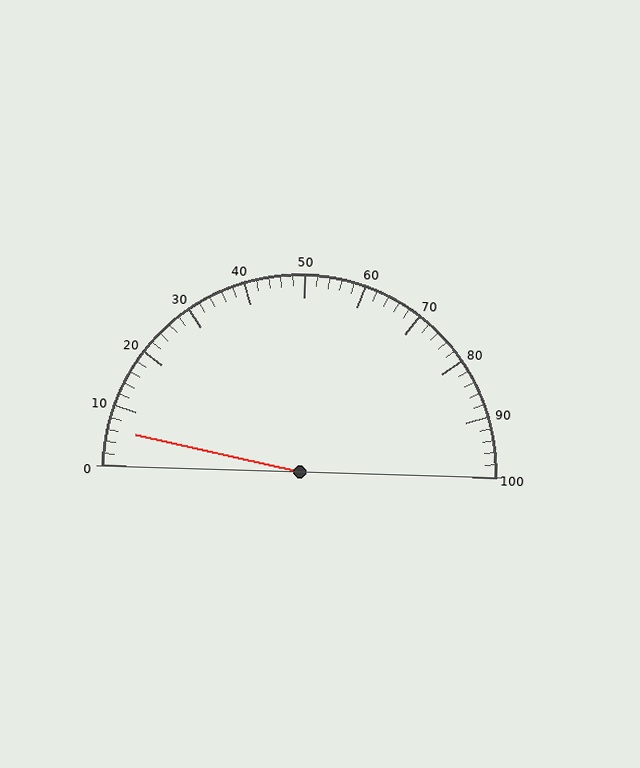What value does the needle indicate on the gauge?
The needle indicates approximately 6.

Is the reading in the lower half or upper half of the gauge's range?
The reading is in the lower half of the range (0 to 100).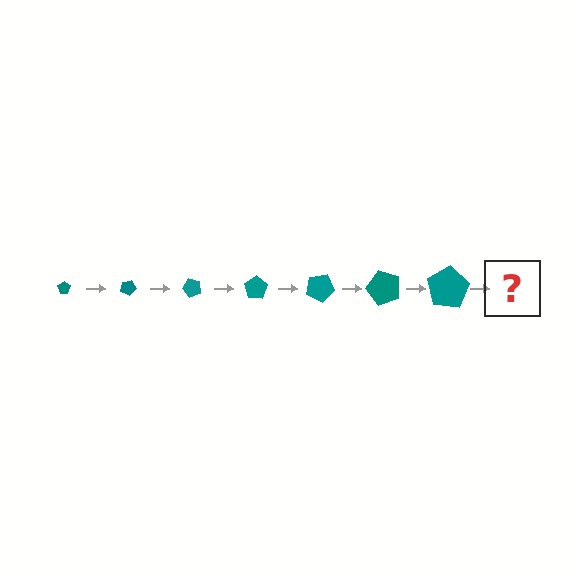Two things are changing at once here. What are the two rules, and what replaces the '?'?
The two rules are that the pentagon grows larger each step and it rotates 25 degrees each step. The '?' should be a pentagon, larger than the previous one and rotated 175 degrees from the start.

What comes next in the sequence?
The next element should be a pentagon, larger than the previous one and rotated 175 degrees from the start.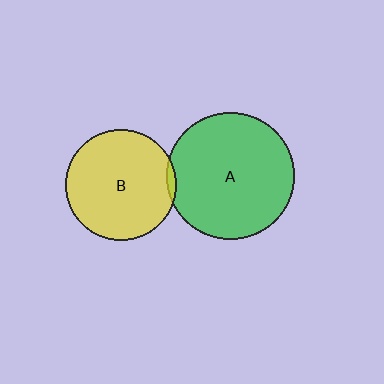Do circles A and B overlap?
Yes.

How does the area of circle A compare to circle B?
Approximately 1.3 times.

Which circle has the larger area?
Circle A (green).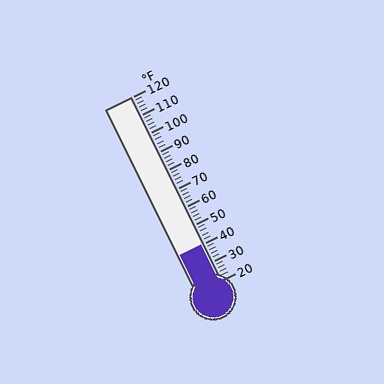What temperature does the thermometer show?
The thermometer shows approximately 40°F.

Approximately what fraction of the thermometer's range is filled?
The thermometer is filled to approximately 20% of its range.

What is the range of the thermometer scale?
The thermometer scale ranges from 20°F to 120°F.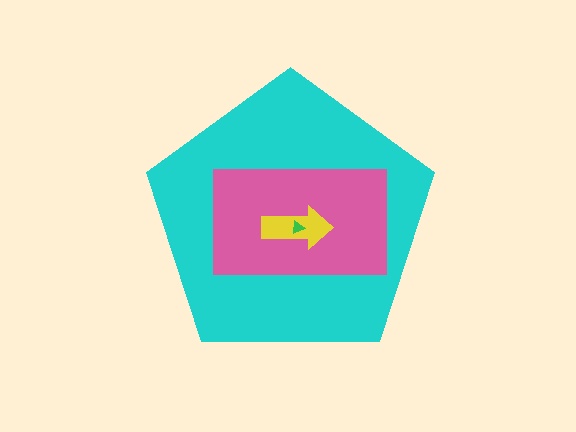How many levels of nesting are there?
4.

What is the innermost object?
The green triangle.